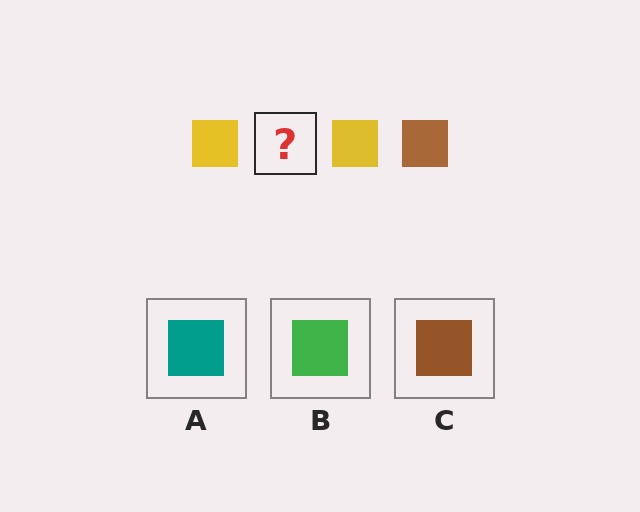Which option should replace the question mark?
Option C.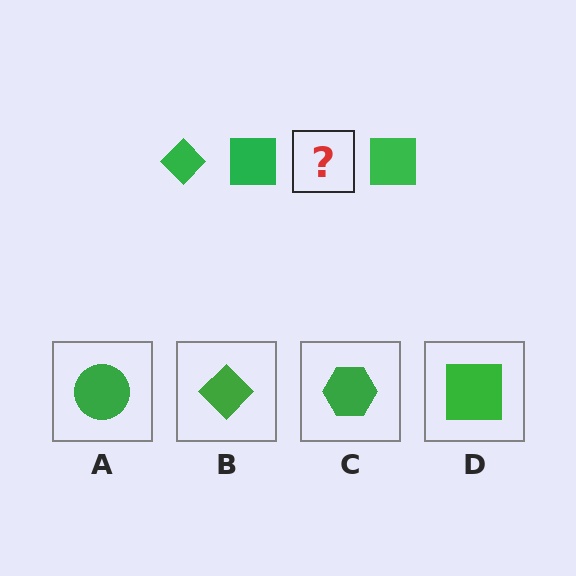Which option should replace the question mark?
Option B.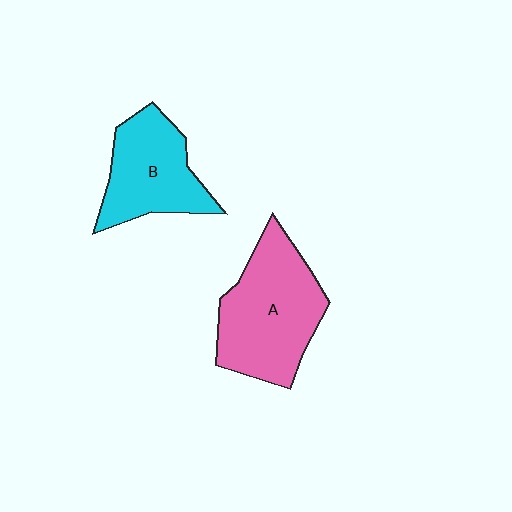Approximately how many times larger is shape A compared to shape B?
Approximately 1.3 times.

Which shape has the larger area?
Shape A (pink).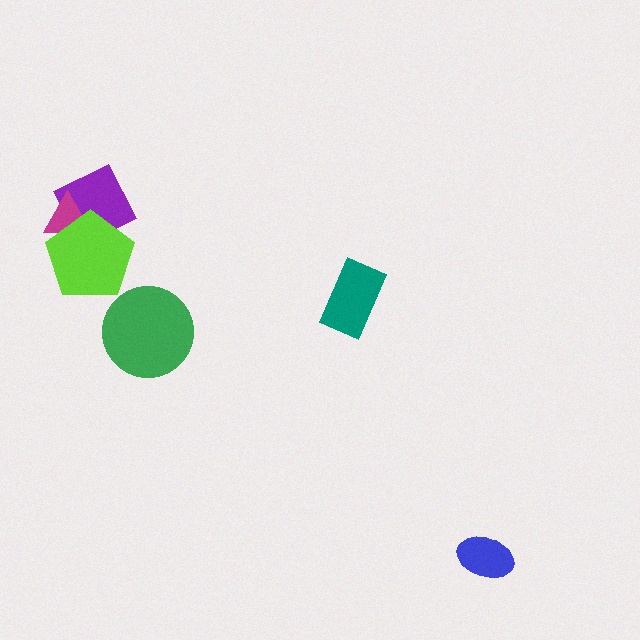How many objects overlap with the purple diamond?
2 objects overlap with the purple diamond.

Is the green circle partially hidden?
No, no other shape covers it.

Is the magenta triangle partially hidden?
Yes, it is partially covered by another shape.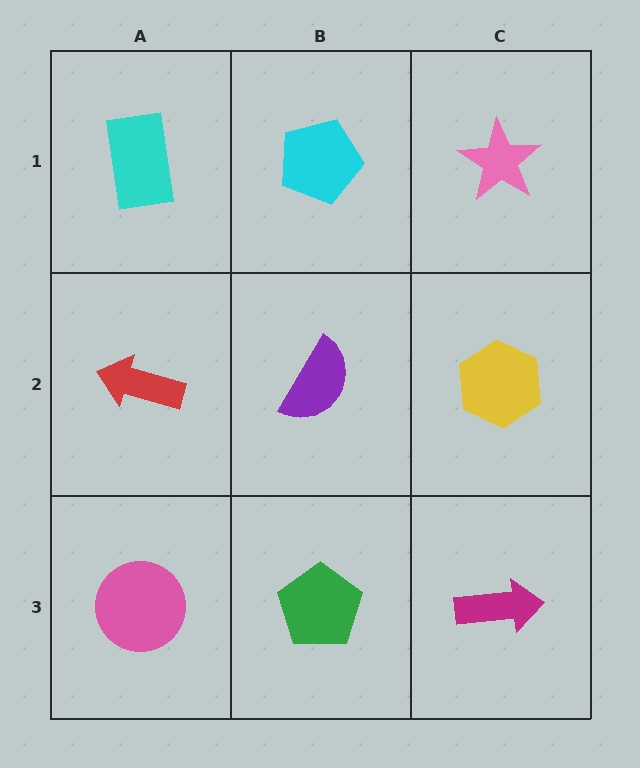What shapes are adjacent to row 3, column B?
A purple semicircle (row 2, column B), a pink circle (row 3, column A), a magenta arrow (row 3, column C).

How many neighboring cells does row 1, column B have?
3.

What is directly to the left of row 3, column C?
A green pentagon.